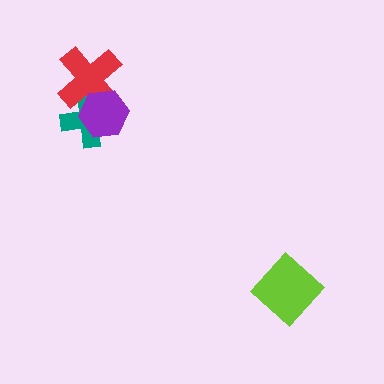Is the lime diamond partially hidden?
No, no other shape covers it.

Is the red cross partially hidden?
Yes, it is partially covered by another shape.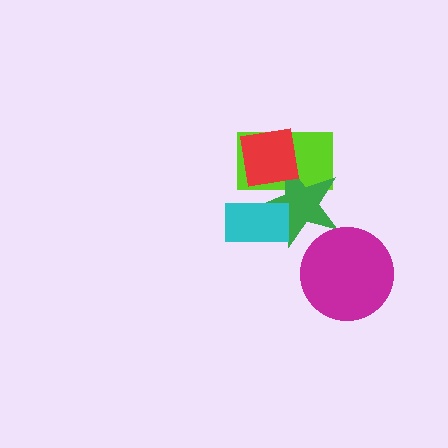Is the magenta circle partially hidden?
No, no other shape covers it.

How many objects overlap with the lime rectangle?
3 objects overlap with the lime rectangle.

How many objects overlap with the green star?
3 objects overlap with the green star.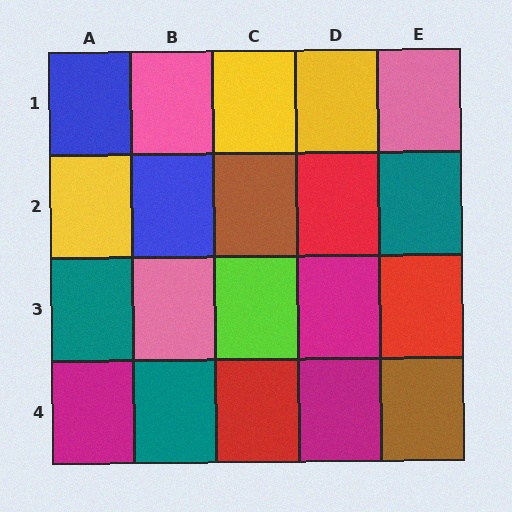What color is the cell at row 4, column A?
Magenta.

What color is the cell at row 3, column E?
Red.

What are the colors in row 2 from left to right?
Yellow, blue, brown, red, teal.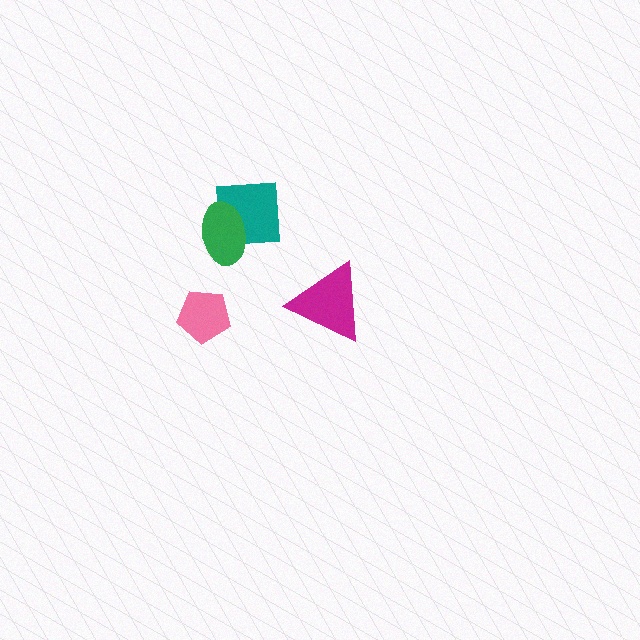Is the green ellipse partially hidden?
No, no other shape covers it.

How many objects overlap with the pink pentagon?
0 objects overlap with the pink pentagon.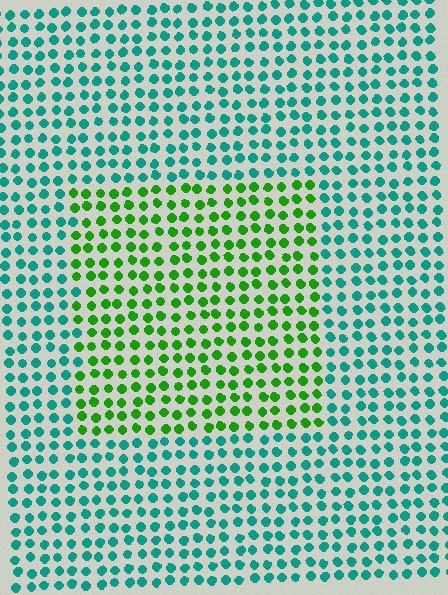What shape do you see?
I see a rectangle.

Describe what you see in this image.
The image is filled with small teal elements in a uniform arrangement. A rectangle-shaped region is visible where the elements are tinted to a slightly different hue, forming a subtle color boundary.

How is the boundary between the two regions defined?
The boundary is defined purely by a slight shift in hue (about 56 degrees). Spacing, size, and orientation are identical on both sides.